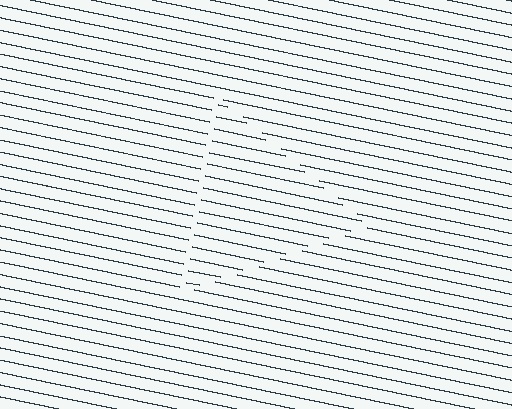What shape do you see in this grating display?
An illusory triangle. The interior of the shape contains the same grating, shifted by half a period — the contour is defined by the phase discontinuity where line-ends from the inner and outer gratings abut.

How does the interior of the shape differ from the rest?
The interior of the shape contains the same grating, shifted by half a period — the contour is defined by the phase discontinuity where line-ends from the inner and outer gratings abut.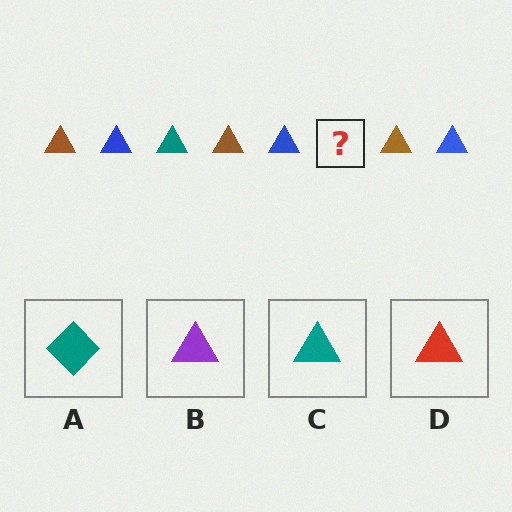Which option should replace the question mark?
Option C.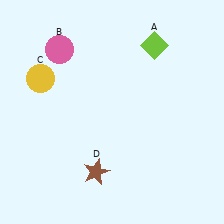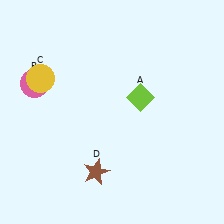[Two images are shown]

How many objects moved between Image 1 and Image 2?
2 objects moved between the two images.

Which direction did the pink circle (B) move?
The pink circle (B) moved down.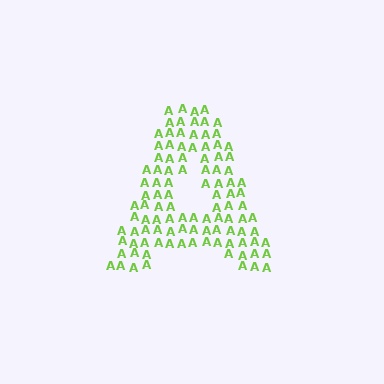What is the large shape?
The large shape is the letter A.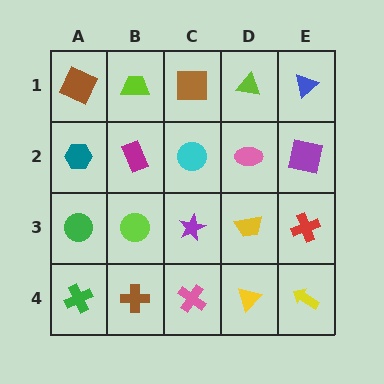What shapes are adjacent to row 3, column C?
A cyan circle (row 2, column C), a pink cross (row 4, column C), a lime circle (row 3, column B), a yellow trapezoid (row 3, column D).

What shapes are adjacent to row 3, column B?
A magenta rectangle (row 2, column B), a brown cross (row 4, column B), a green circle (row 3, column A), a purple star (row 3, column C).